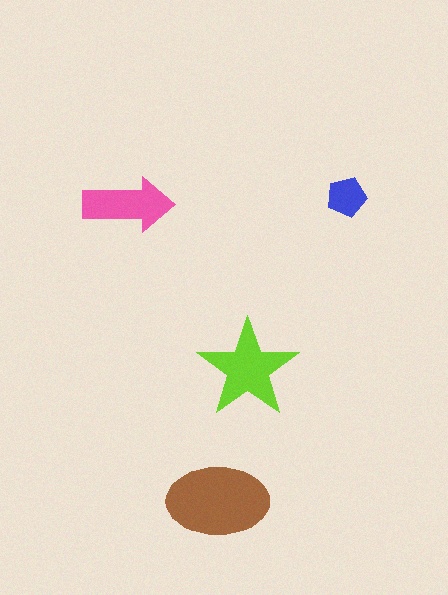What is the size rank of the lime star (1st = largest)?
2nd.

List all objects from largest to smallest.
The brown ellipse, the lime star, the pink arrow, the blue pentagon.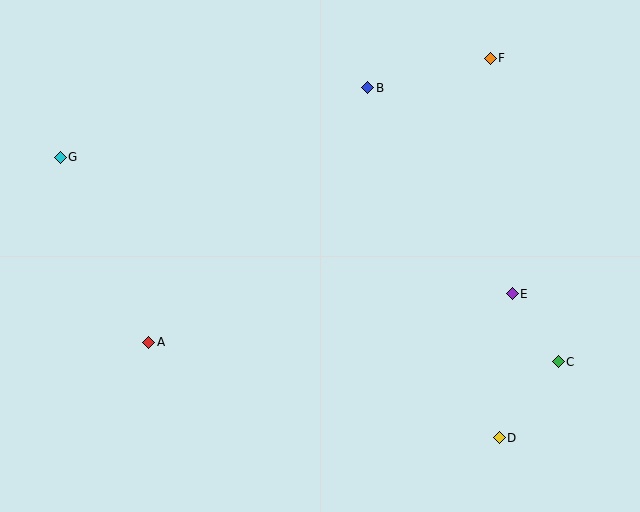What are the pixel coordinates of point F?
Point F is at (490, 58).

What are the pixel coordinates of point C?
Point C is at (558, 362).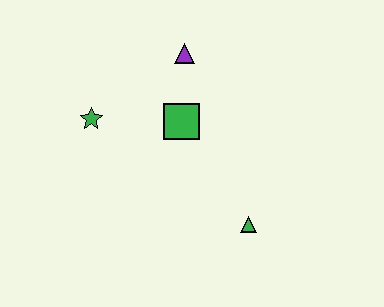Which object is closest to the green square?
The purple triangle is closest to the green square.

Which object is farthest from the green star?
The green triangle is farthest from the green star.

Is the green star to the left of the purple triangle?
Yes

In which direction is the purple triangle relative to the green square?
The purple triangle is above the green square.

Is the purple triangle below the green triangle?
No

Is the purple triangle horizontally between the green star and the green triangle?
Yes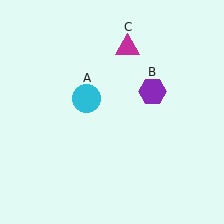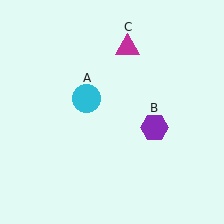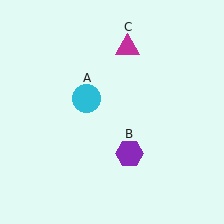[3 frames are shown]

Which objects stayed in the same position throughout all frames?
Cyan circle (object A) and magenta triangle (object C) remained stationary.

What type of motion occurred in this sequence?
The purple hexagon (object B) rotated clockwise around the center of the scene.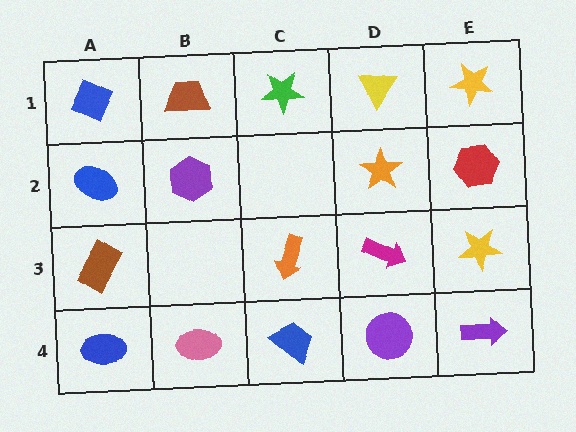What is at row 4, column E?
A purple arrow.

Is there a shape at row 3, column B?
No, that cell is empty.